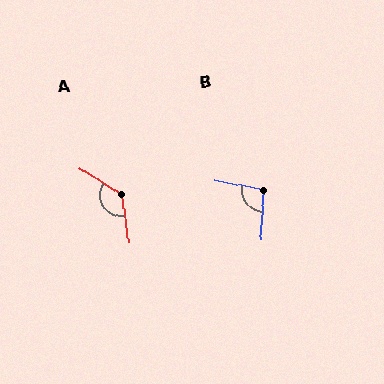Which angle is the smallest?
B, at approximately 97 degrees.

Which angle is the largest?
A, at approximately 131 degrees.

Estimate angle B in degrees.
Approximately 97 degrees.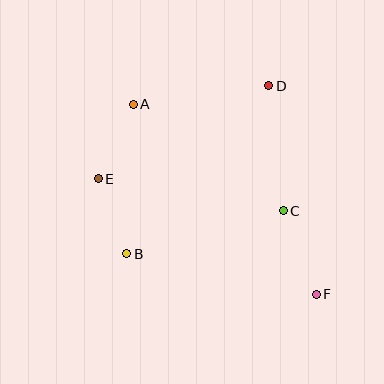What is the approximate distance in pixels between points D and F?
The distance between D and F is approximately 214 pixels.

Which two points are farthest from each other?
Points A and F are farthest from each other.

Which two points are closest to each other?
Points B and E are closest to each other.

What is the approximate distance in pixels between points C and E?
The distance between C and E is approximately 188 pixels.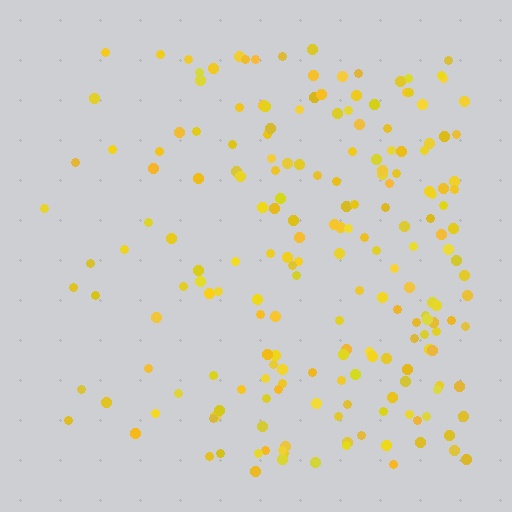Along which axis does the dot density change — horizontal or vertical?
Horizontal.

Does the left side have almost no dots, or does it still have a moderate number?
Still a moderate number, just noticeably fewer than the right.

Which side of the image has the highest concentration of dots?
The right.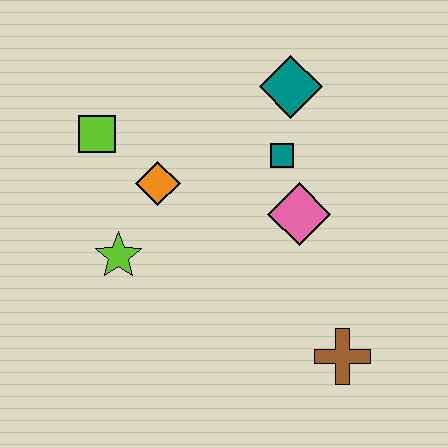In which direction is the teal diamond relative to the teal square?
The teal diamond is above the teal square.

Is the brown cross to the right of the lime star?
Yes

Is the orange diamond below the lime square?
Yes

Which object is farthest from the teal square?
The brown cross is farthest from the teal square.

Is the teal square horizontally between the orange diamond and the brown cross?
Yes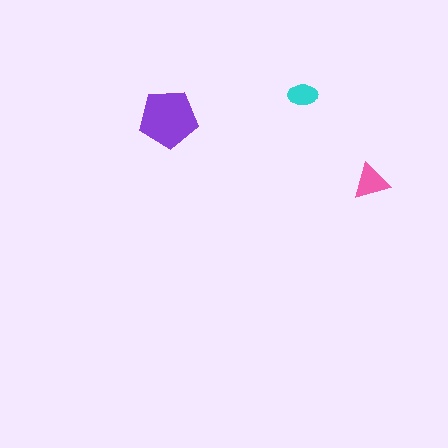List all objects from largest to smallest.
The purple pentagon, the pink triangle, the cyan ellipse.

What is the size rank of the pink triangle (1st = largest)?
2nd.